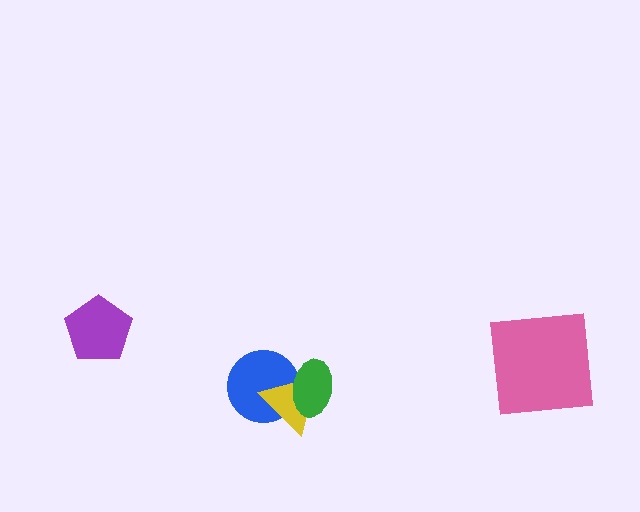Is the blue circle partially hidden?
Yes, it is partially covered by another shape.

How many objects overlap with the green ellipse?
2 objects overlap with the green ellipse.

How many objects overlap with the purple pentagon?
0 objects overlap with the purple pentagon.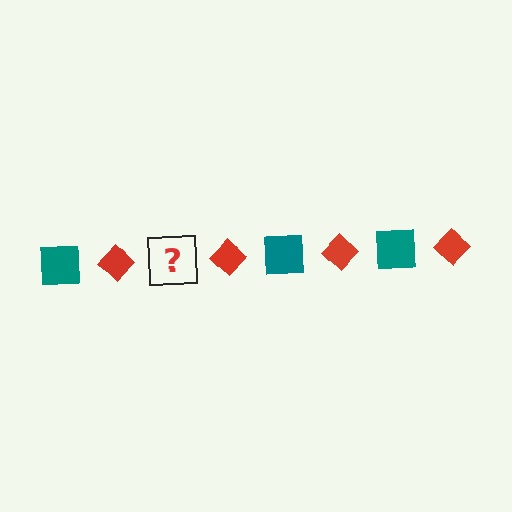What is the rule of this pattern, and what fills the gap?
The rule is that the pattern alternates between teal square and red diamond. The gap should be filled with a teal square.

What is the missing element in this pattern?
The missing element is a teal square.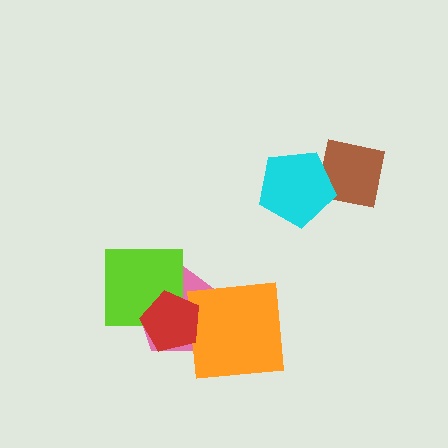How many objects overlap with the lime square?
2 objects overlap with the lime square.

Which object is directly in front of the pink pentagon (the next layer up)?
The lime square is directly in front of the pink pentagon.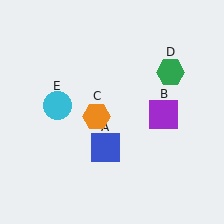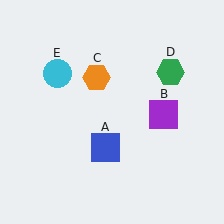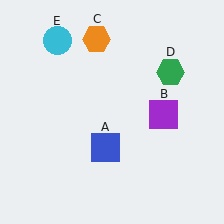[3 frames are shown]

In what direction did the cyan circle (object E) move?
The cyan circle (object E) moved up.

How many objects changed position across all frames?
2 objects changed position: orange hexagon (object C), cyan circle (object E).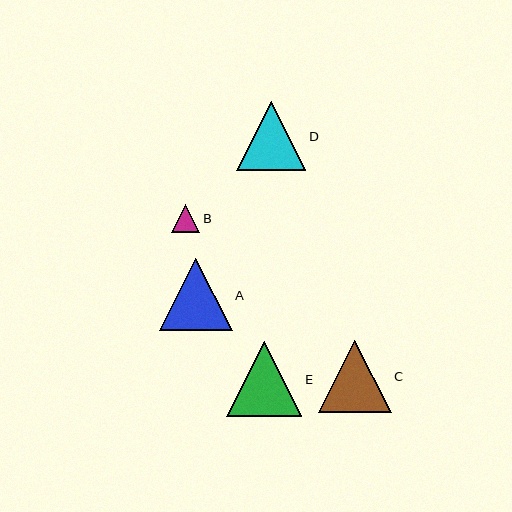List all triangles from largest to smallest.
From largest to smallest: E, A, C, D, B.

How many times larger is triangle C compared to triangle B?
Triangle C is approximately 2.6 times the size of triangle B.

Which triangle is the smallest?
Triangle B is the smallest with a size of approximately 28 pixels.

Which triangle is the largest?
Triangle E is the largest with a size of approximately 75 pixels.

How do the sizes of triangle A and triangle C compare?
Triangle A and triangle C are approximately the same size.